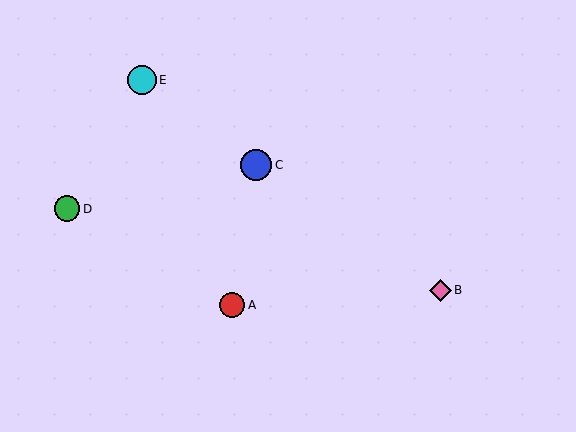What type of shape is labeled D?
Shape D is a green circle.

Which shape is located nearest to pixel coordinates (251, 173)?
The blue circle (labeled C) at (256, 165) is nearest to that location.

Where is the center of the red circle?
The center of the red circle is at (232, 305).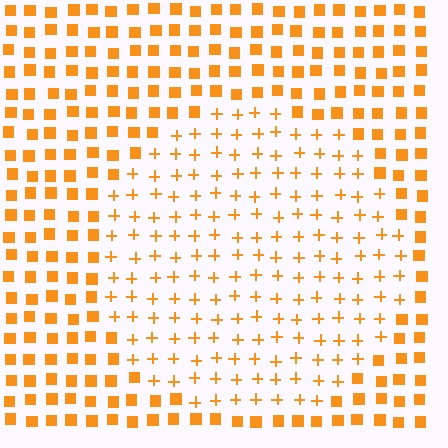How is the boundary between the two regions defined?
The boundary is defined by a change in element shape: plus signs inside vs. squares outside. All elements share the same color and spacing.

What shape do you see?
I see a circle.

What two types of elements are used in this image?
The image uses plus signs inside the circle region and squares outside it.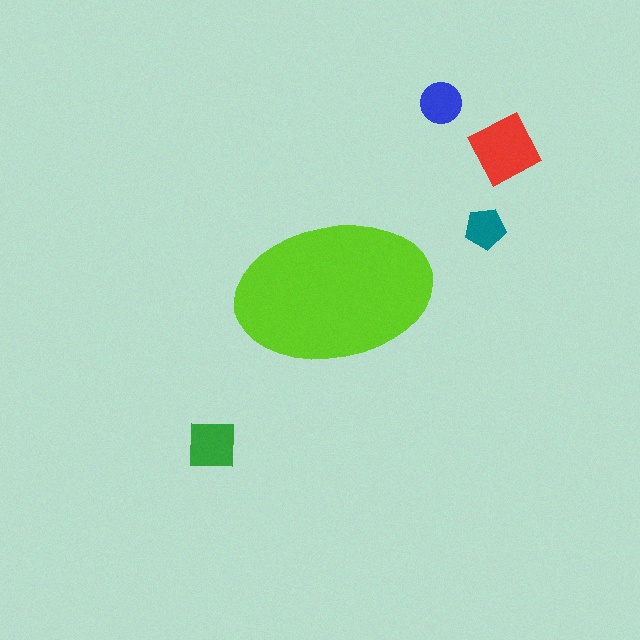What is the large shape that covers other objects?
A lime ellipse.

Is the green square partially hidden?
No, the green square is fully visible.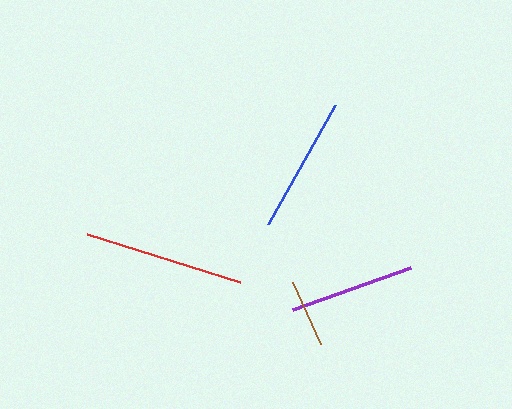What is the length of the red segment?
The red segment is approximately 160 pixels long.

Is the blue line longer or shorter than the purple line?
The blue line is longer than the purple line.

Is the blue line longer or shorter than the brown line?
The blue line is longer than the brown line.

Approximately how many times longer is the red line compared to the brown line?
The red line is approximately 2.4 times the length of the brown line.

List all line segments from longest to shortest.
From longest to shortest: red, blue, purple, brown.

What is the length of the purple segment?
The purple segment is approximately 125 pixels long.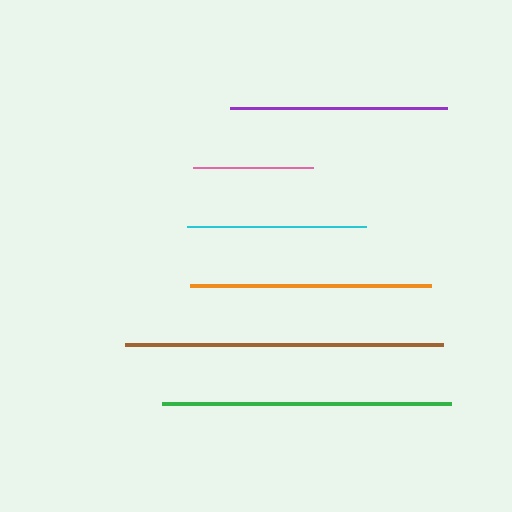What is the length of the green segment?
The green segment is approximately 289 pixels long.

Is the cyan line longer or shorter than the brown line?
The brown line is longer than the cyan line.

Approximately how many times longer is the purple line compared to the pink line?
The purple line is approximately 1.8 times the length of the pink line.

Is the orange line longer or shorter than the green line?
The green line is longer than the orange line.